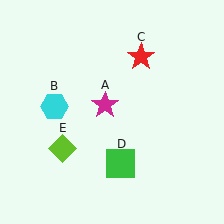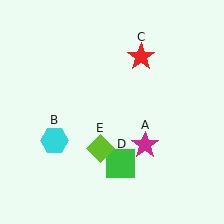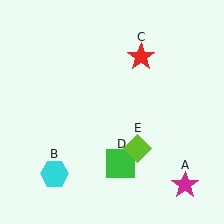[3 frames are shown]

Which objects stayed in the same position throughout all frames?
Red star (object C) and green square (object D) remained stationary.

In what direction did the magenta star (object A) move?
The magenta star (object A) moved down and to the right.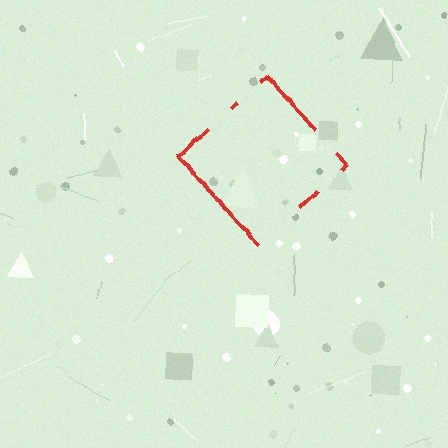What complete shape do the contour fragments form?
The contour fragments form a diamond.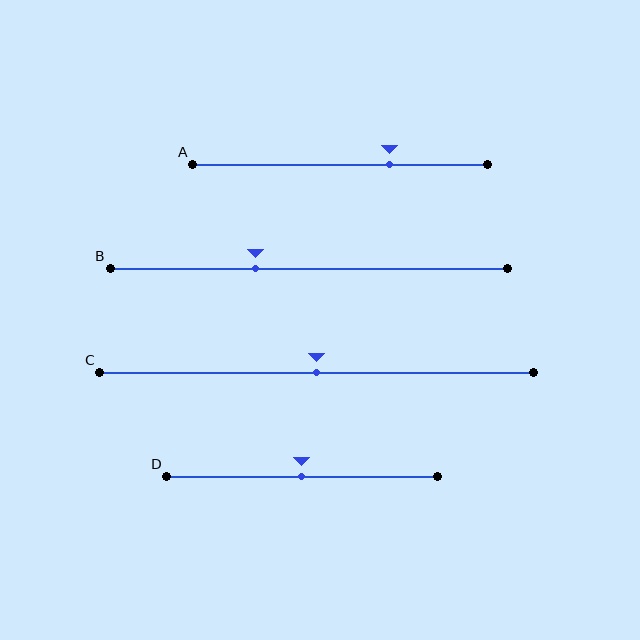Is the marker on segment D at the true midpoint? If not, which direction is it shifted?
Yes, the marker on segment D is at the true midpoint.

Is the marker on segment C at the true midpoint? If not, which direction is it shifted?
Yes, the marker on segment C is at the true midpoint.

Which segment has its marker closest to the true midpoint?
Segment C has its marker closest to the true midpoint.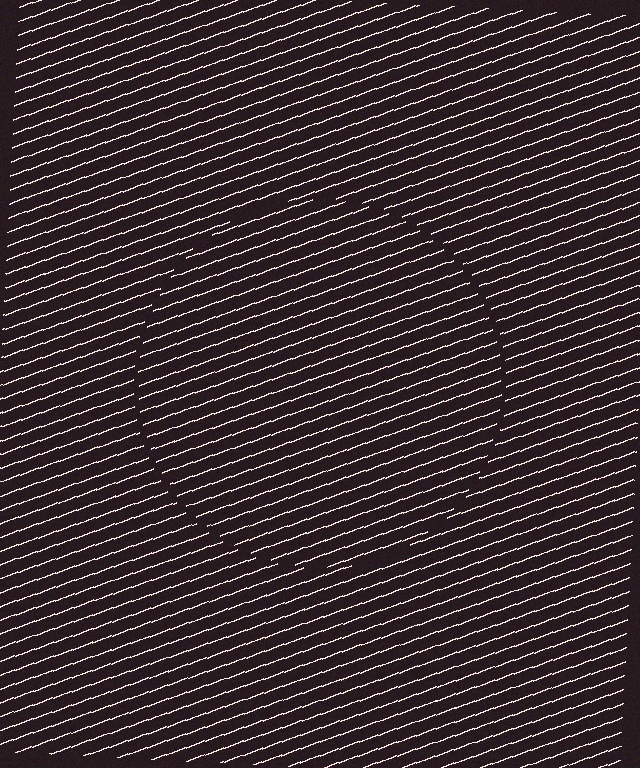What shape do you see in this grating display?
An illusory circle. The interior of the shape contains the same grating, shifted by half a period — the contour is defined by the phase discontinuity where line-ends from the inner and outer gratings abut.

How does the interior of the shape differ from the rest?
The interior of the shape contains the same grating, shifted by half a period — the contour is defined by the phase discontinuity where line-ends from the inner and outer gratings abut.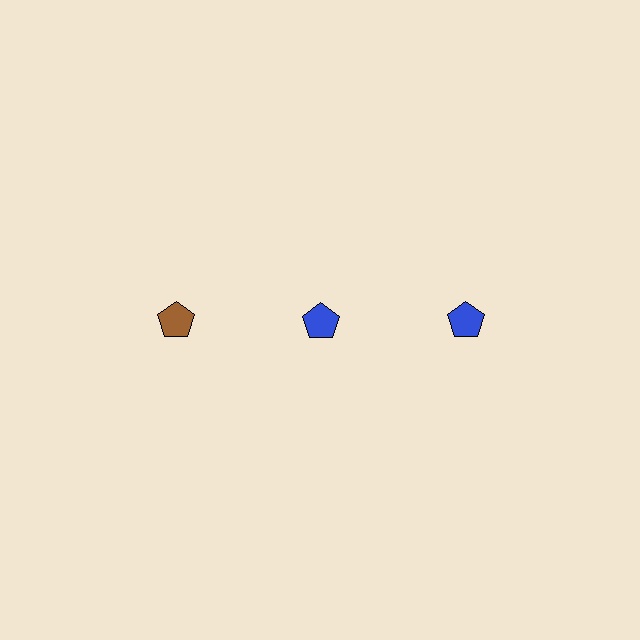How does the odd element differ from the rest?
It has a different color: brown instead of blue.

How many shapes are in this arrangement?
There are 3 shapes arranged in a grid pattern.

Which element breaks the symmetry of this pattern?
The brown pentagon in the top row, leftmost column breaks the symmetry. All other shapes are blue pentagons.